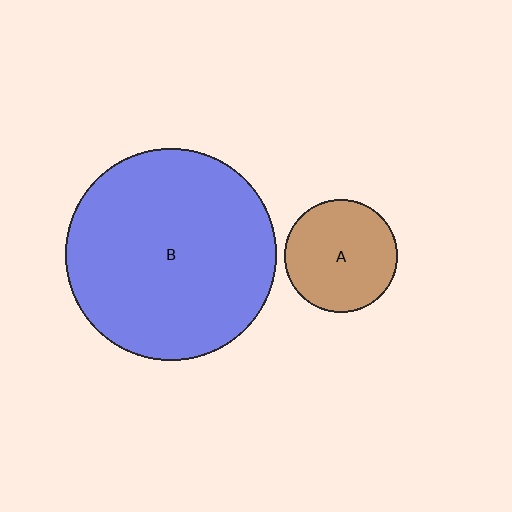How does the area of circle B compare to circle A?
Approximately 3.5 times.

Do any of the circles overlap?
No, none of the circles overlap.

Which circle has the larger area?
Circle B (blue).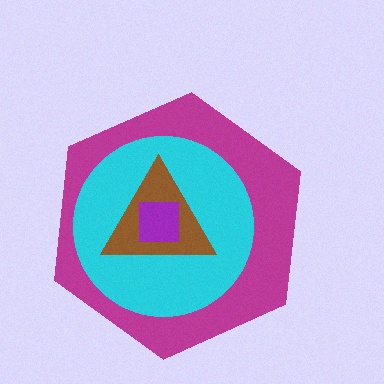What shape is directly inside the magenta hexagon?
The cyan circle.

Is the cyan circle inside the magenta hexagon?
Yes.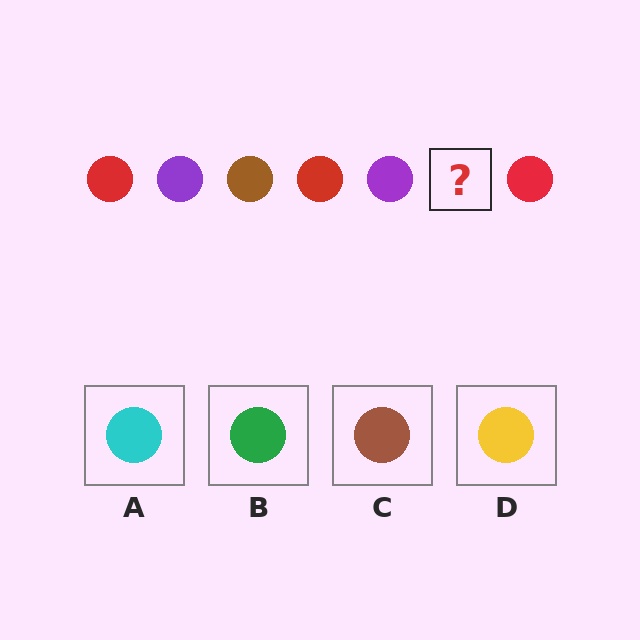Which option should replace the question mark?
Option C.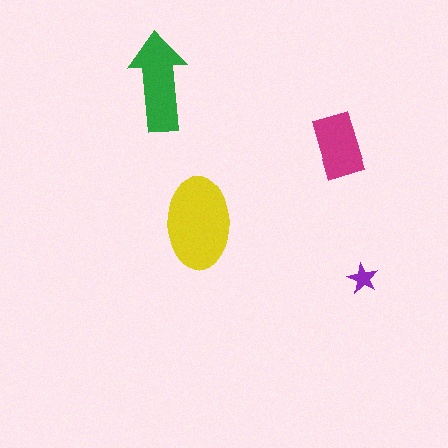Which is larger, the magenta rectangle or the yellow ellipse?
The yellow ellipse.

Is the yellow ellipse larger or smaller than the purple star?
Larger.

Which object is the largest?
The yellow ellipse.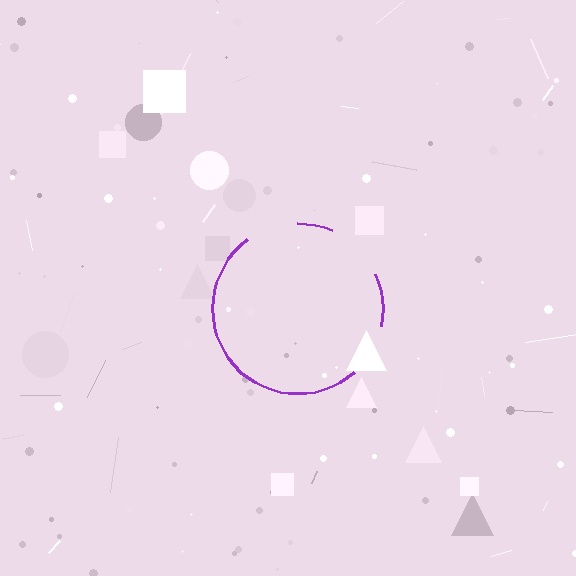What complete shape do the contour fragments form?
The contour fragments form a circle.